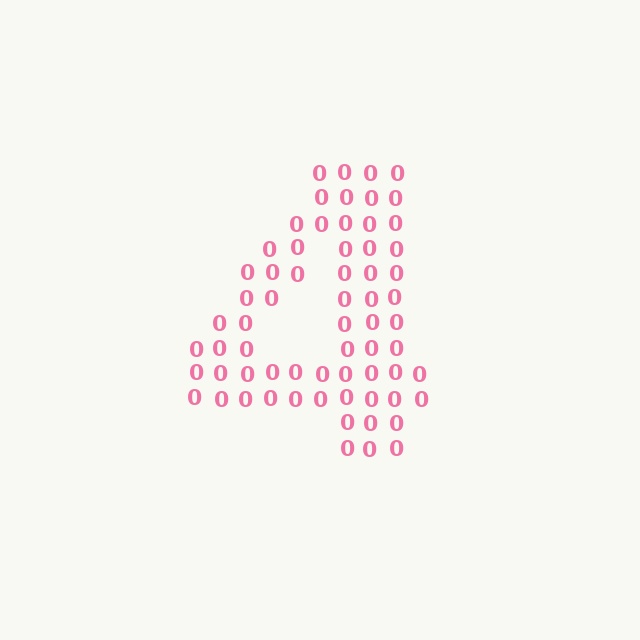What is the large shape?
The large shape is the digit 4.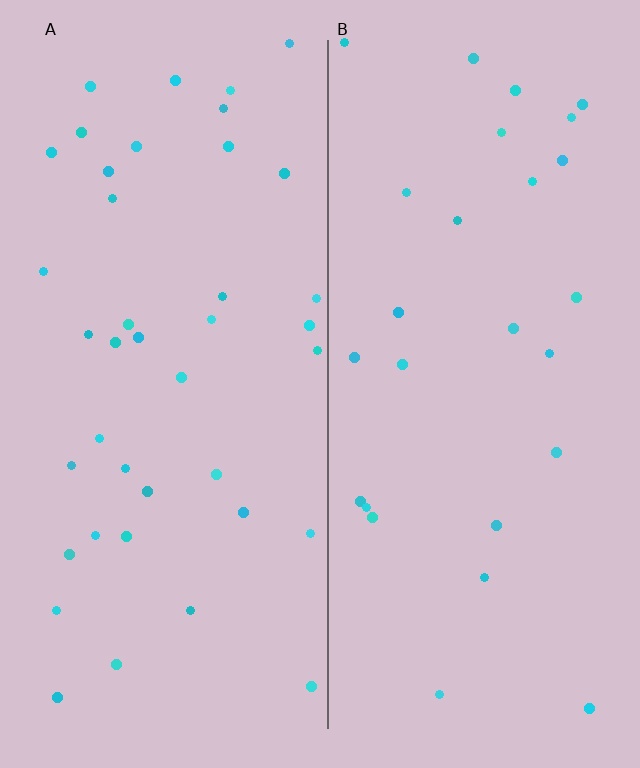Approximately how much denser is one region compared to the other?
Approximately 1.5× — region A over region B.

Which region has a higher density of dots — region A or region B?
A (the left).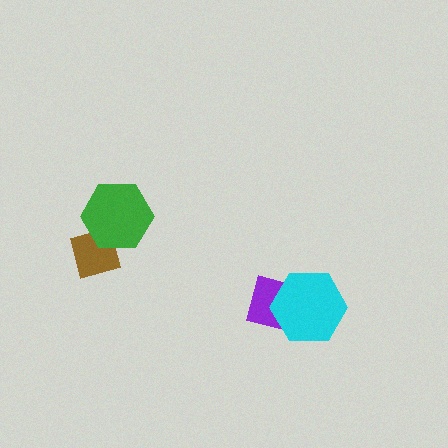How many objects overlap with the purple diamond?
1 object overlaps with the purple diamond.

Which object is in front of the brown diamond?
The green hexagon is in front of the brown diamond.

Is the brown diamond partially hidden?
Yes, it is partially covered by another shape.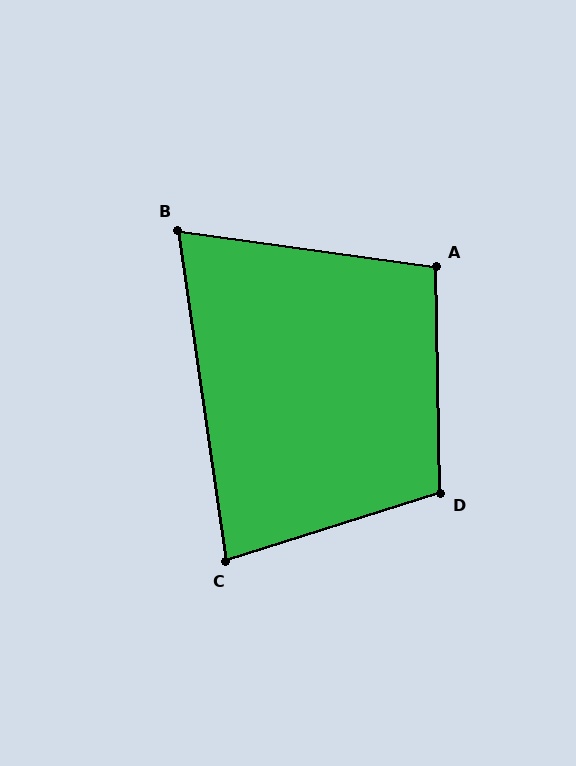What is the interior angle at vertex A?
Approximately 99 degrees (obtuse).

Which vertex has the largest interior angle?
D, at approximately 106 degrees.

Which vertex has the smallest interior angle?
B, at approximately 74 degrees.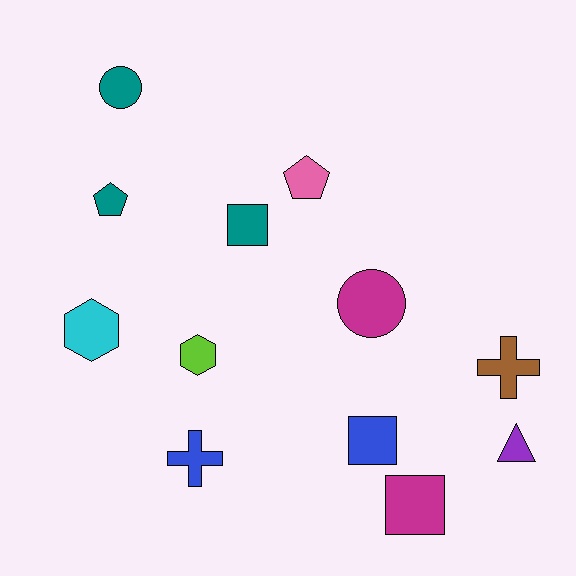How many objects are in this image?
There are 12 objects.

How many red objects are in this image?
There are no red objects.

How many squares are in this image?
There are 3 squares.